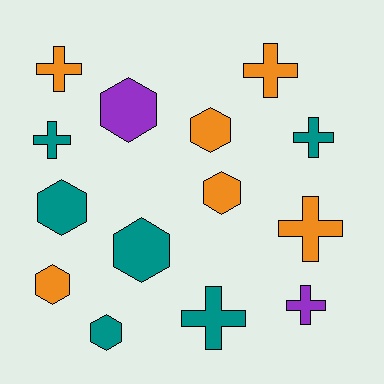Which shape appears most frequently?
Cross, with 7 objects.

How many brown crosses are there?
There are no brown crosses.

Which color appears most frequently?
Teal, with 6 objects.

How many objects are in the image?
There are 14 objects.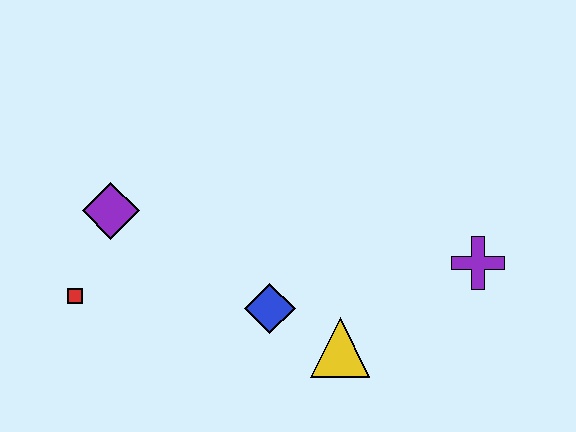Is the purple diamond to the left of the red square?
No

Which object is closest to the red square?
The purple diamond is closest to the red square.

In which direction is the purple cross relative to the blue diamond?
The purple cross is to the right of the blue diamond.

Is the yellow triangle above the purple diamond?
No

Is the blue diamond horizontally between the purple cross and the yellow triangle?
No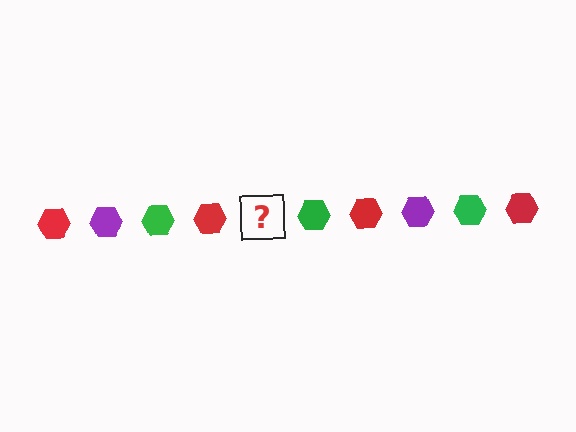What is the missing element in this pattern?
The missing element is a purple hexagon.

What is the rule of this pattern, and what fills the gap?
The rule is that the pattern cycles through red, purple, green hexagons. The gap should be filled with a purple hexagon.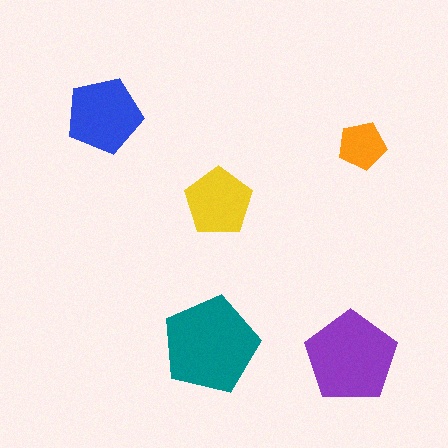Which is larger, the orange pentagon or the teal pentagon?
The teal one.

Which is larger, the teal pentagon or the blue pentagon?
The teal one.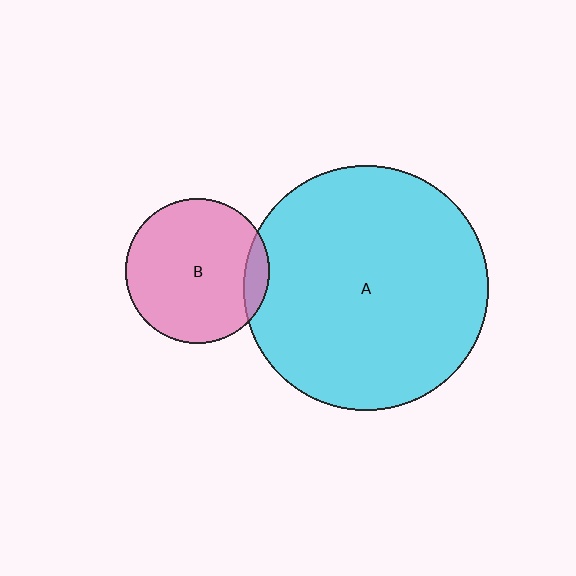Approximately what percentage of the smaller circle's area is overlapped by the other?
Approximately 10%.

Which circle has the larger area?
Circle A (cyan).